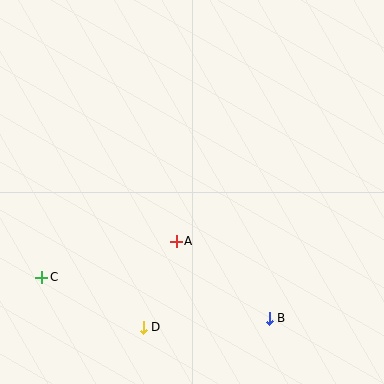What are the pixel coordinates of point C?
Point C is at (42, 277).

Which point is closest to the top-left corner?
Point C is closest to the top-left corner.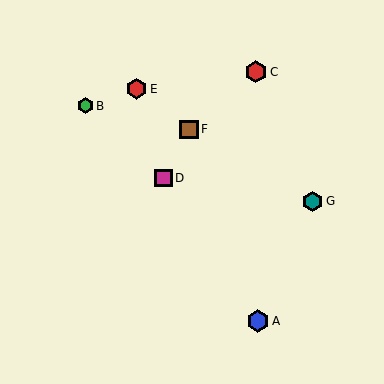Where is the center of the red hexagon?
The center of the red hexagon is at (137, 89).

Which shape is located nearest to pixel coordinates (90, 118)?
The green hexagon (labeled B) at (86, 106) is nearest to that location.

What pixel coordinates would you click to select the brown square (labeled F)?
Click at (189, 130) to select the brown square F.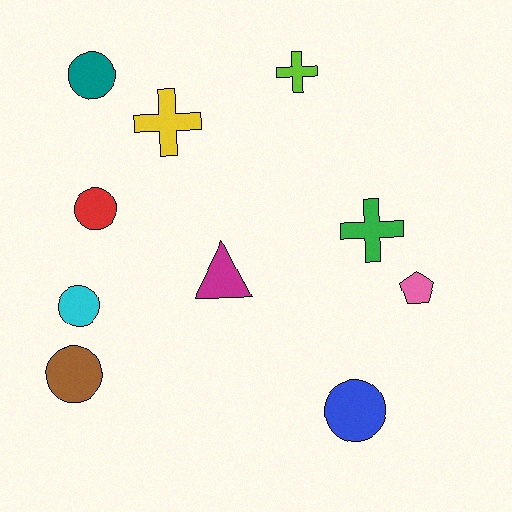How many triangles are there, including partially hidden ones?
There is 1 triangle.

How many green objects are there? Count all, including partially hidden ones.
There is 1 green object.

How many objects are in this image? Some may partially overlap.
There are 10 objects.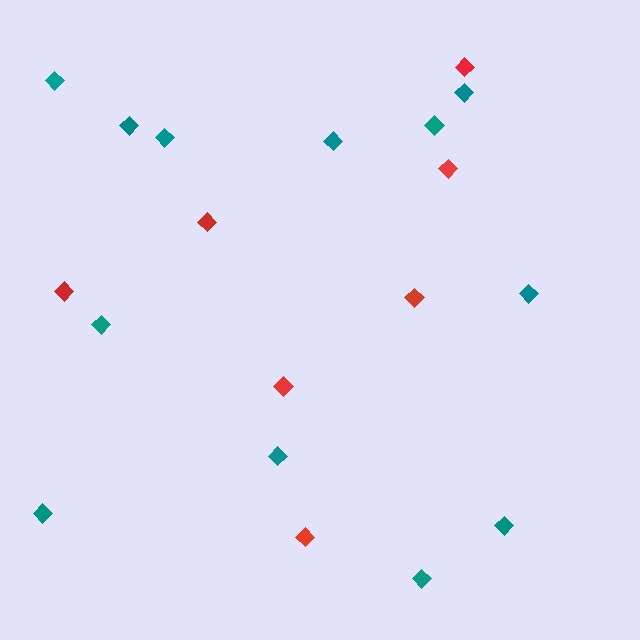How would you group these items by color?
There are 2 groups: one group of red diamonds (7) and one group of teal diamonds (12).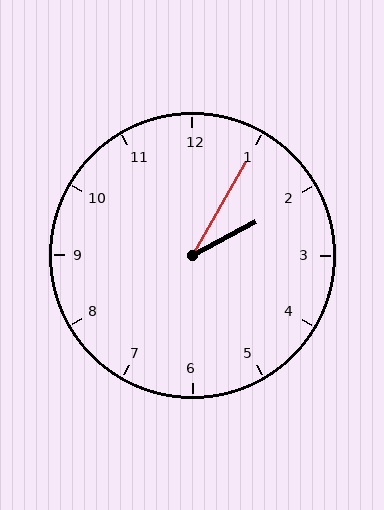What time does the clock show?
2:05.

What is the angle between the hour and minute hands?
Approximately 32 degrees.